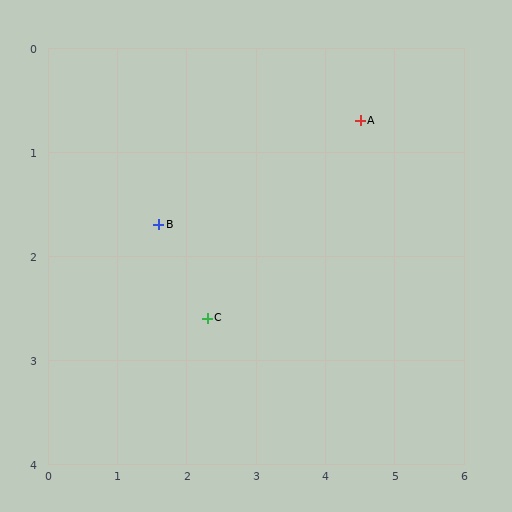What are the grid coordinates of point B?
Point B is at approximately (1.6, 1.7).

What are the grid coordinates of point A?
Point A is at approximately (4.5, 0.7).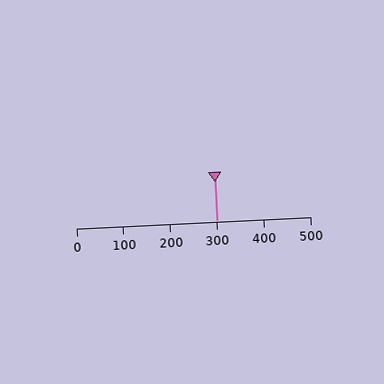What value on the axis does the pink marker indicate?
The marker indicates approximately 300.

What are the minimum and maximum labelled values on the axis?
The axis runs from 0 to 500.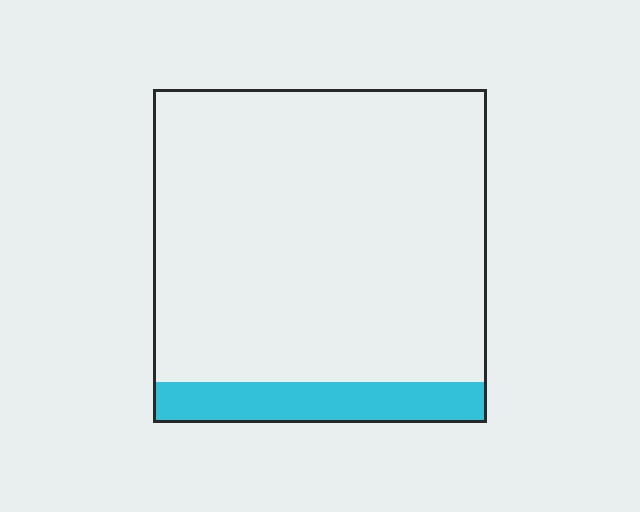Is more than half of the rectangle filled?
No.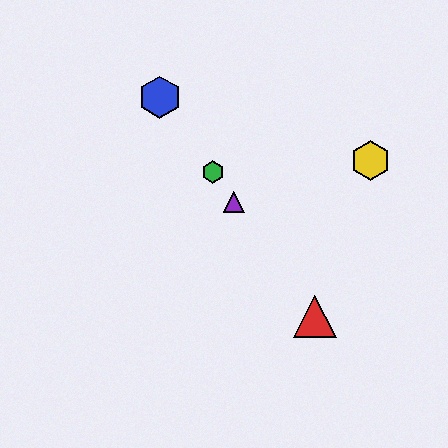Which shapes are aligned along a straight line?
The red triangle, the blue hexagon, the green hexagon, the purple triangle are aligned along a straight line.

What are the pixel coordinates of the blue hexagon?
The blue hexagon is at (160, 97).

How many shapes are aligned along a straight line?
4 shapes (the red triangle, the blue hexagon, the green hexagon, the purple triangle) are aligned along a straight line.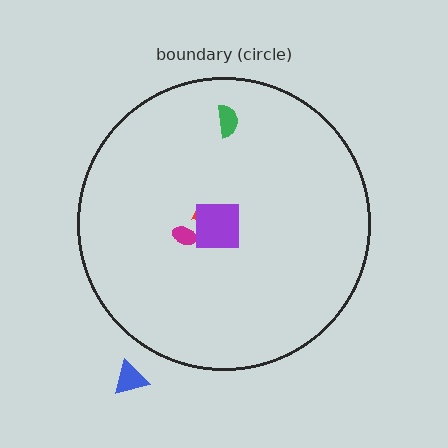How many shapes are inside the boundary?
4 inside, 1 outside.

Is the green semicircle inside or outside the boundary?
Inside.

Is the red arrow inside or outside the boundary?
Inside.